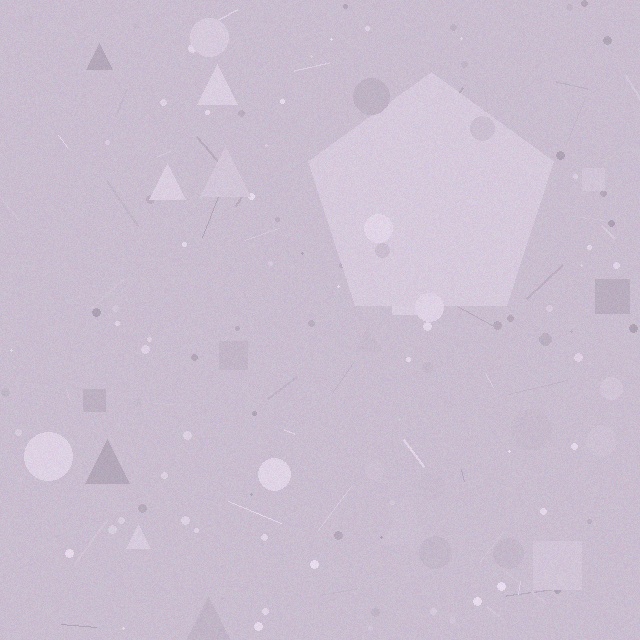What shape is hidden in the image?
A pentagon is hidden in the image.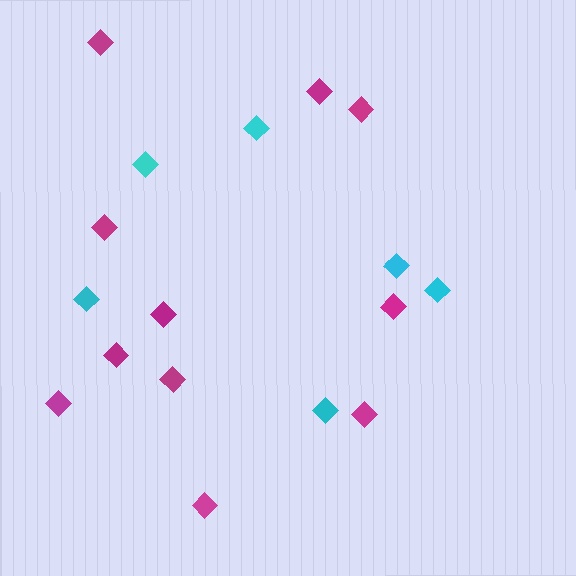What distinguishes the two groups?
There are 2 groups: one group of magenta diamonds (11) and one group of cyan diamonds (6).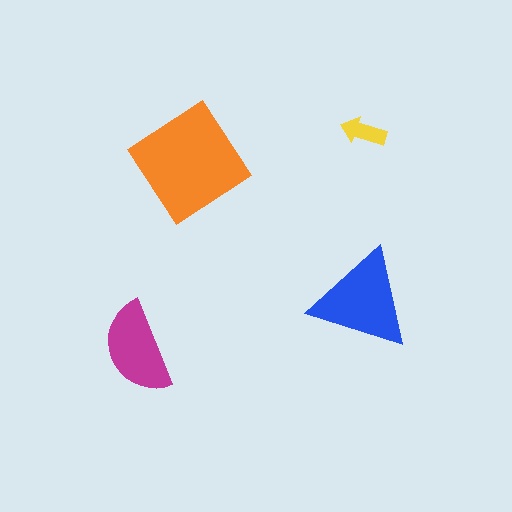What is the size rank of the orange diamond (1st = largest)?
1st.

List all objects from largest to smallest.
The orange diamond, the blue triangle, the magenta semicircle, the yellow arrow.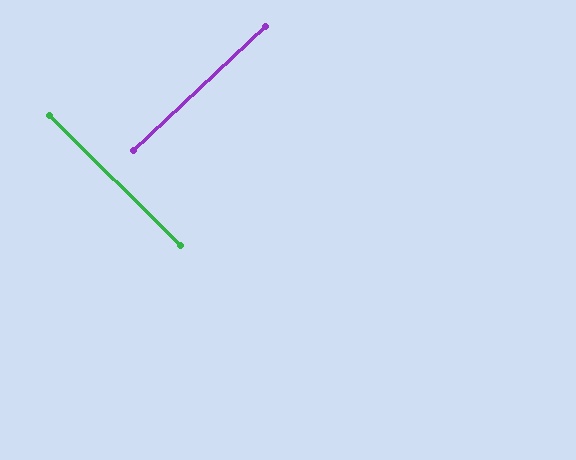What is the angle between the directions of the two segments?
Approximately 88 degrees.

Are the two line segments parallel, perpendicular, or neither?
Perpendicular — they meet at approximately 88°.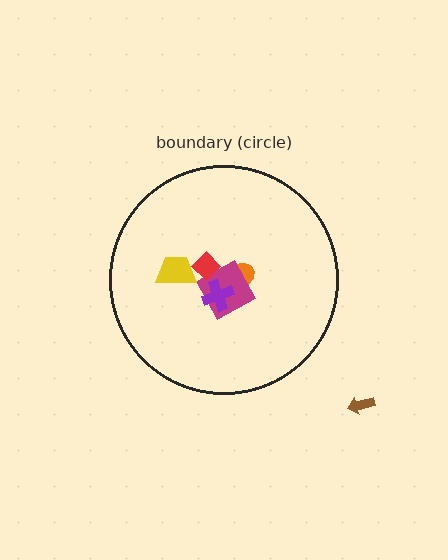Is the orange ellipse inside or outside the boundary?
Inside.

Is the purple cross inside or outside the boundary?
Inside.